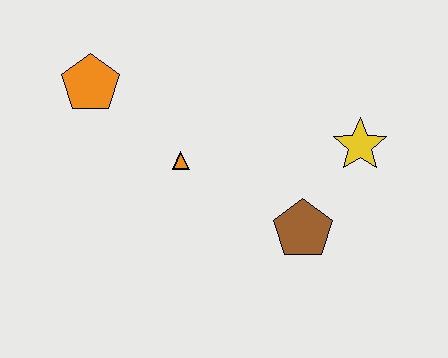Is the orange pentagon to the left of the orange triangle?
Yes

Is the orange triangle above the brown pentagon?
Yes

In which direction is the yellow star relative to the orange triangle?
The yellow star is to the right of the orange triangle.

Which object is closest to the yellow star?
The brown pentagon is closest to the yellow star.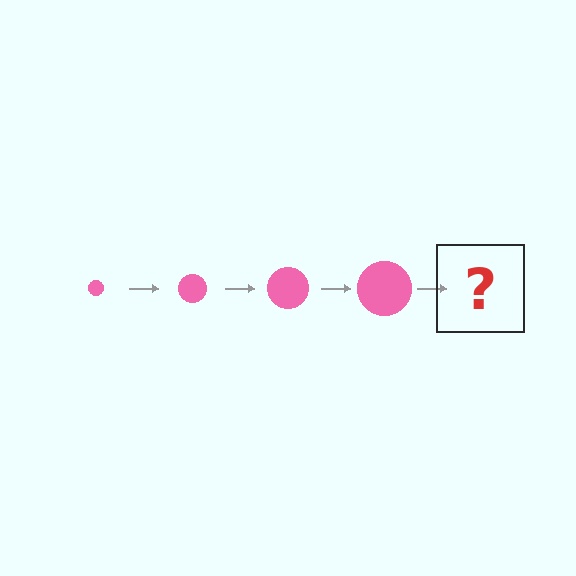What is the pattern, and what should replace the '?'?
The pattern is that the circle gets progressively larger each step. The '?' should be a pink circle, larger than the previous one.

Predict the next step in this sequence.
The next step is a pink circle, larger than the previous one.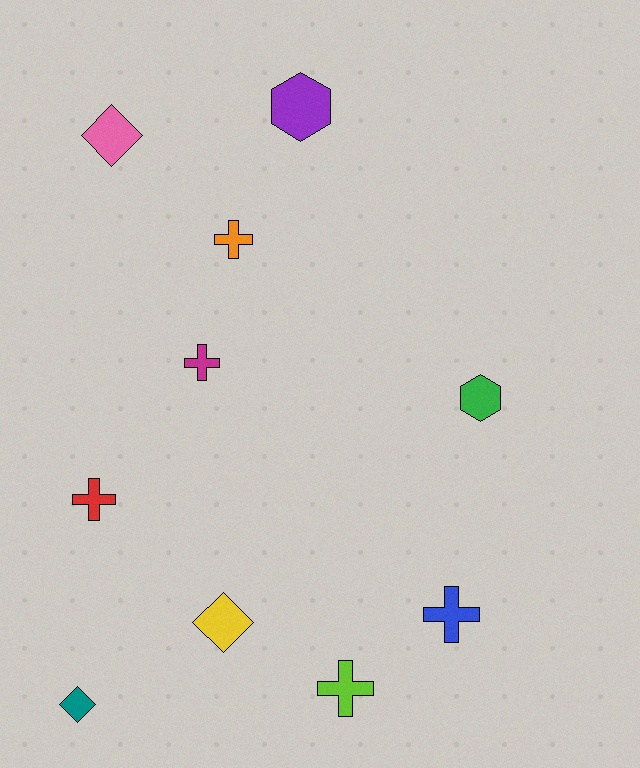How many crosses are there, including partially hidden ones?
There are 5 crosses.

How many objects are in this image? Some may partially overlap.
There are 10 objects.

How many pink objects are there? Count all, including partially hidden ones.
There is 1 pink object.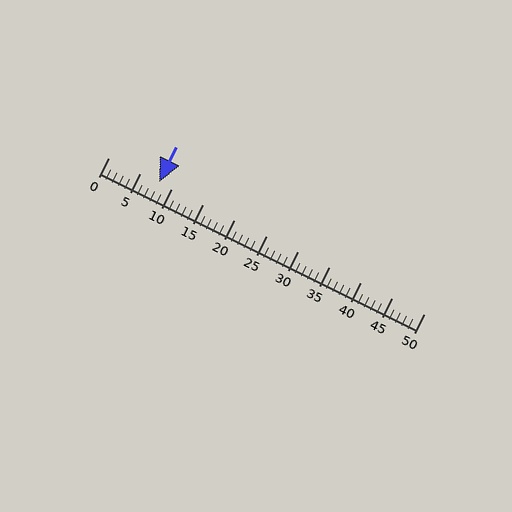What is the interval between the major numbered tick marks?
The major tick marks are spaced 5 units apart.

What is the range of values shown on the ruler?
The ruler shows values from 0 to 50.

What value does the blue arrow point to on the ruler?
The blue arrow points to approximately 8.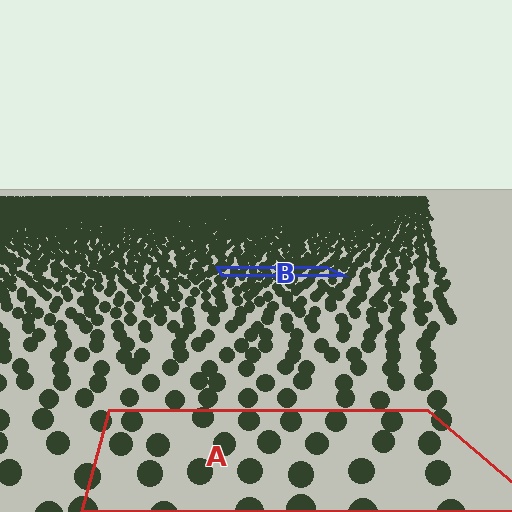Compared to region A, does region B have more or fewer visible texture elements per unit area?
Region B has more texture elements per unit area — they are packed more densely because it is farther away.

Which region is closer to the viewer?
Region A is closer. The texture elements there are larger and more spread out.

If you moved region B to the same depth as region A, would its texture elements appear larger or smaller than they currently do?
They would appear larger. At a closer depth, the same texture elements are projected at a bigger on-screen size.